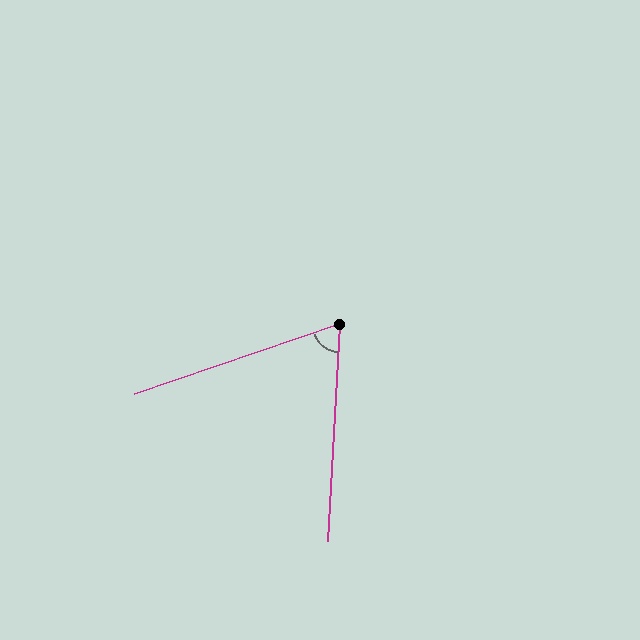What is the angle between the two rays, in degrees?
Approximately 68 degrees.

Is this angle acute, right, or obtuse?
It is acute.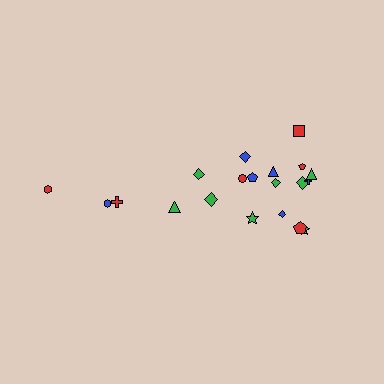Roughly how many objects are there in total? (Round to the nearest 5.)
Roughly 20 objects in total.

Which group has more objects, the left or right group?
The right group.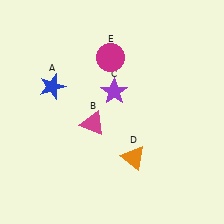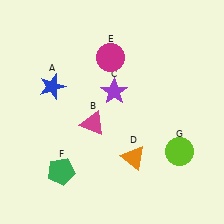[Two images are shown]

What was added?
A green pentagon (F), a lime circle (G) were added in Image 2.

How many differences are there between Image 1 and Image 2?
There are 2 differences between the two images.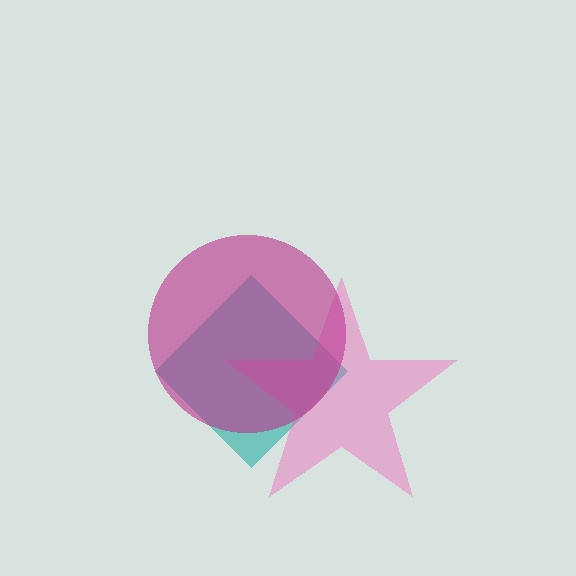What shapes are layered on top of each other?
The layered shapes are: a teal diamond, a pink star, a magenta circle.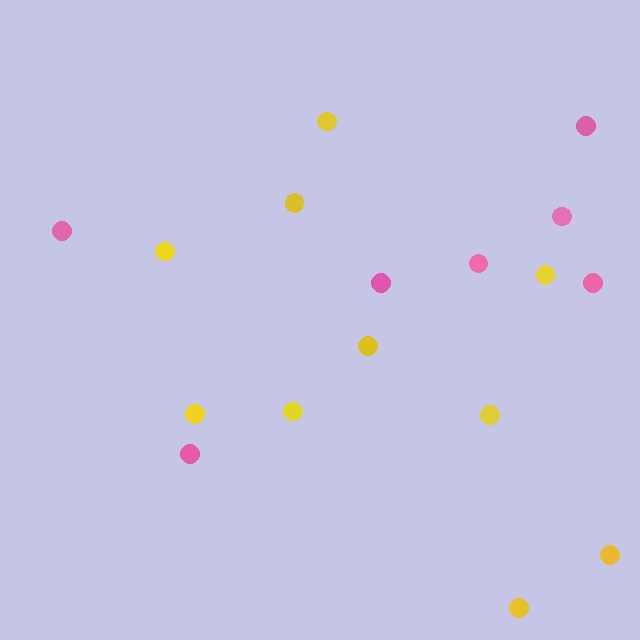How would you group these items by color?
There are 2 groups: one group of pink circles (7) and one group of yellow circles (10).